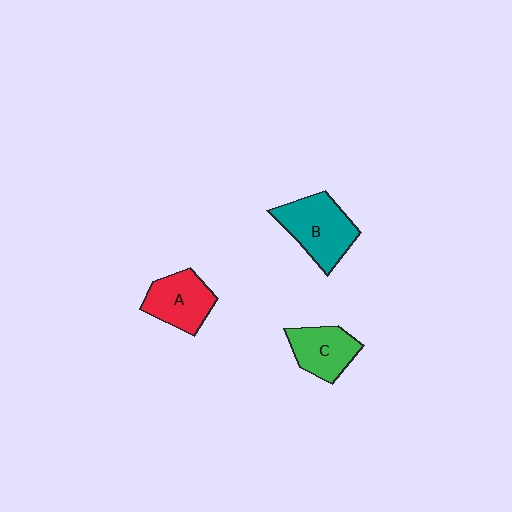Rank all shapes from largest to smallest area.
From largest to smallest: B (teal), A (red), C (green).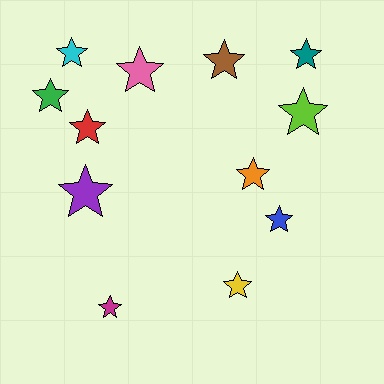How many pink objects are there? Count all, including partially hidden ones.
There is 1 pink object.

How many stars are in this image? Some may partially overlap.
There are 12 stars.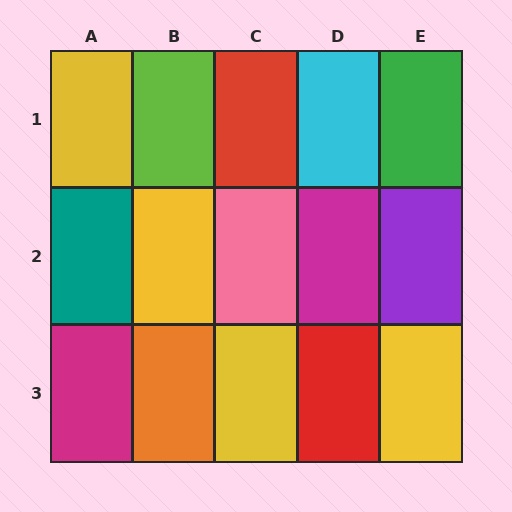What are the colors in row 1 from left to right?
Yellow, lime, red, cyan, green.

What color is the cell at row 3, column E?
Yellow.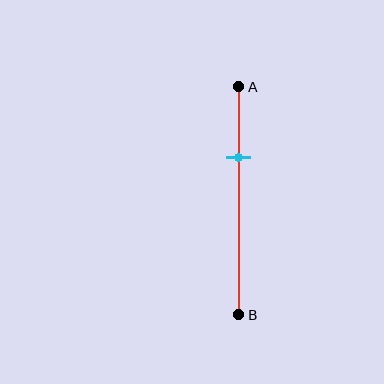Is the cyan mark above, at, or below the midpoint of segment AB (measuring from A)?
The cyan mark is above the midpoint of segment AB.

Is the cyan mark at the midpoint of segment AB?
No, the mark is at about 30% from A, not at the 50% midpoint.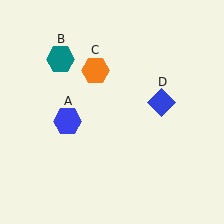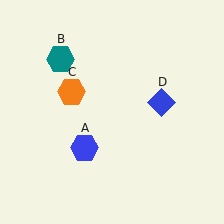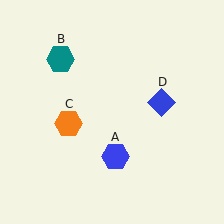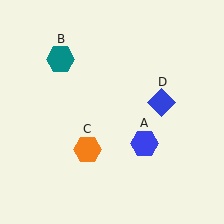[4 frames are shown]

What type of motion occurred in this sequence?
The blue hexagon (object A), orange hexagon (object C) rotated counterclockwise around the center of the scene.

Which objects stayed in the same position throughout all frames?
Teal hexagon (object B) and blue diamond (object D) remained stationary.